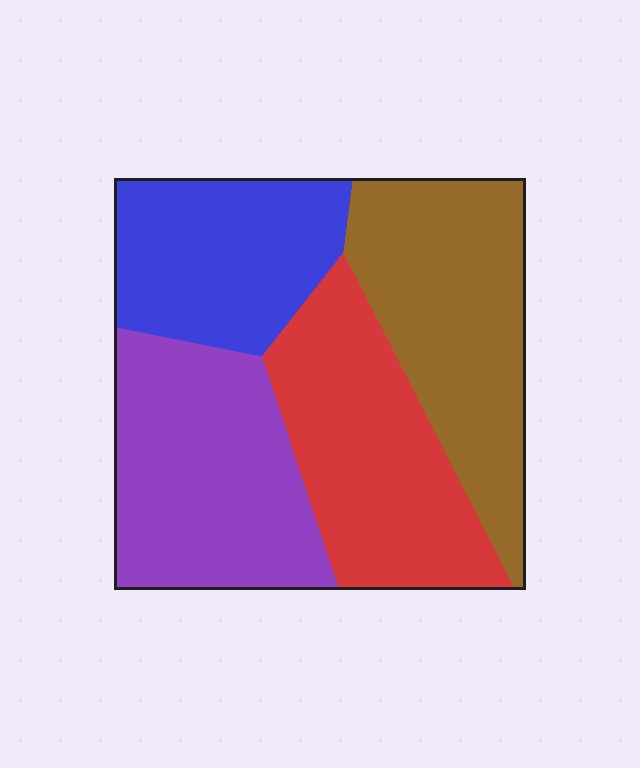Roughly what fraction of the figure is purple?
Purple covers 27% of the figure.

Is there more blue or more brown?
Brown.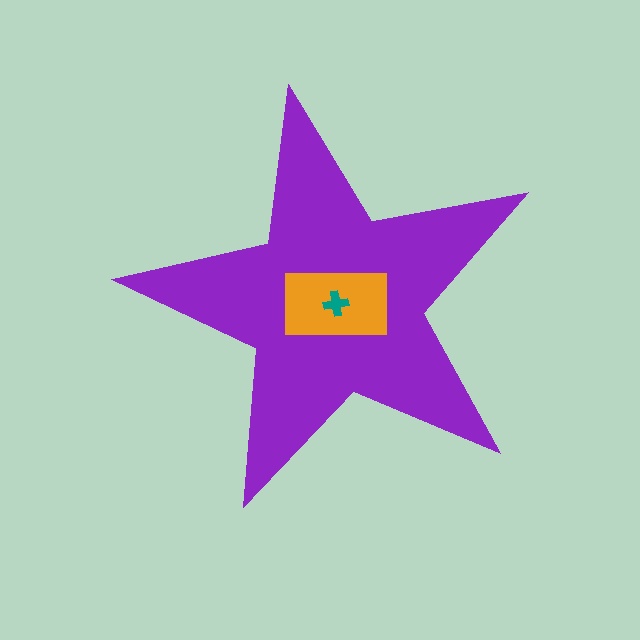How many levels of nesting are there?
3.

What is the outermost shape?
The purple star.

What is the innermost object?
The teal cross.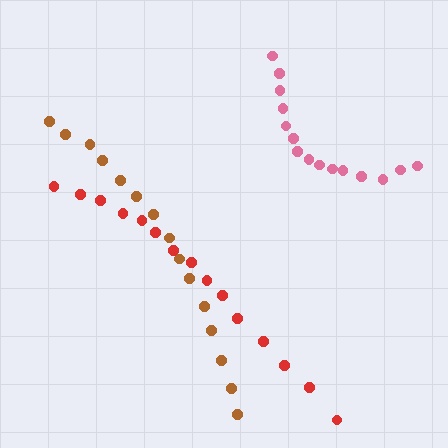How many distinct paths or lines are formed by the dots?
There are 3 distinct paths.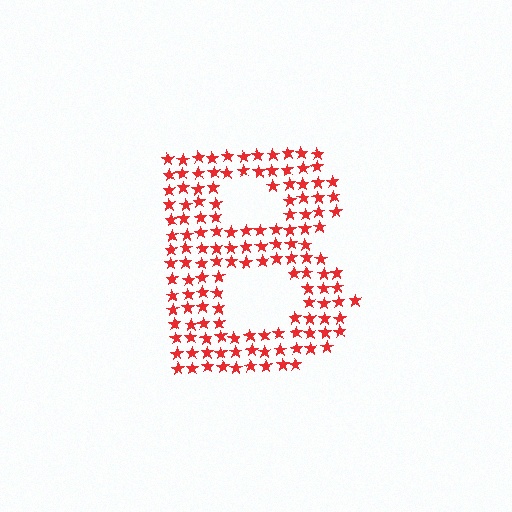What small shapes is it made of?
It is made of small stars.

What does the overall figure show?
The overall figure shows the letter B.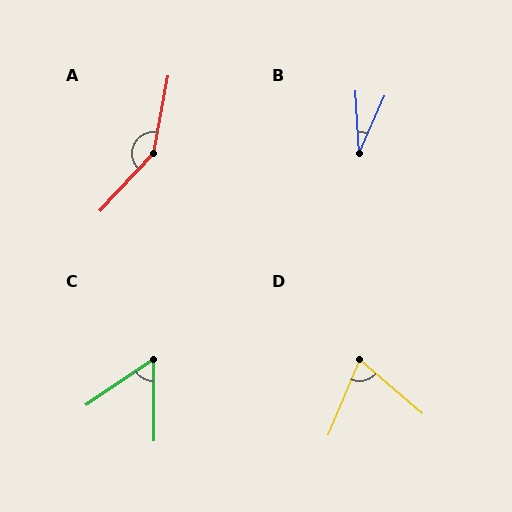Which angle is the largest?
A, at approximately 148 degrees.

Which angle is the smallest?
B, at approximately 28 degrees.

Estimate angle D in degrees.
Approximately 72 degrees.